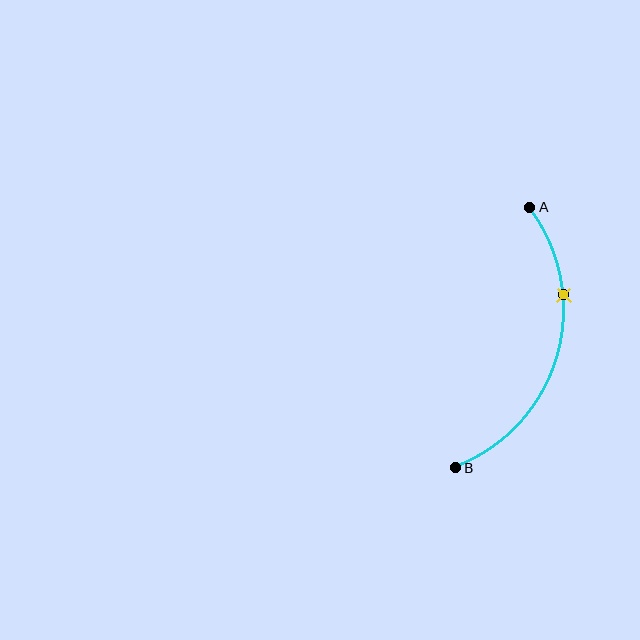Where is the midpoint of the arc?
The arc midpoint is the point on the curve farthest from the straight line joining A and B. It sits to the right of that line.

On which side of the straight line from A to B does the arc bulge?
The arc bulges to the right of the straight line connecting A and B.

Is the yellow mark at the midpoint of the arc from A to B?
No. The yellow mark lies on the arc but is closer to endpoint A. The arc midpoint would be at the point on the curve equidistant along the arc from both A and B.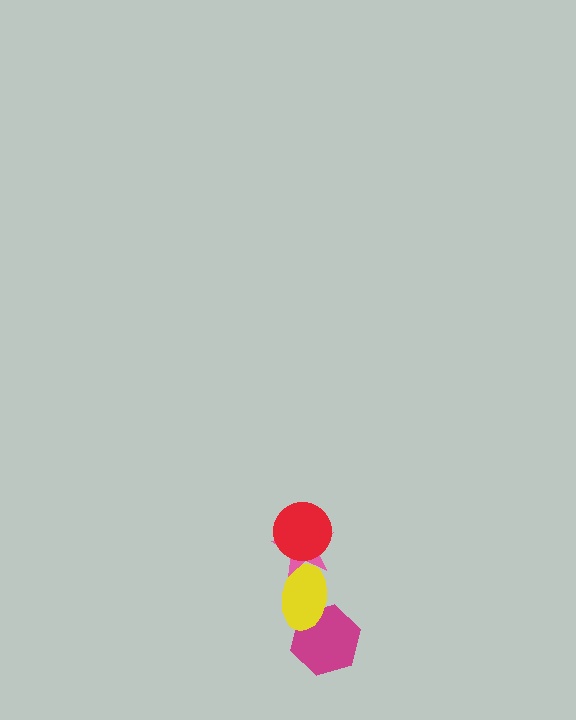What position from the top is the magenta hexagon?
The magenta hexagon is 4th from the top.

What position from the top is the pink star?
The pink star is 2nd from the top.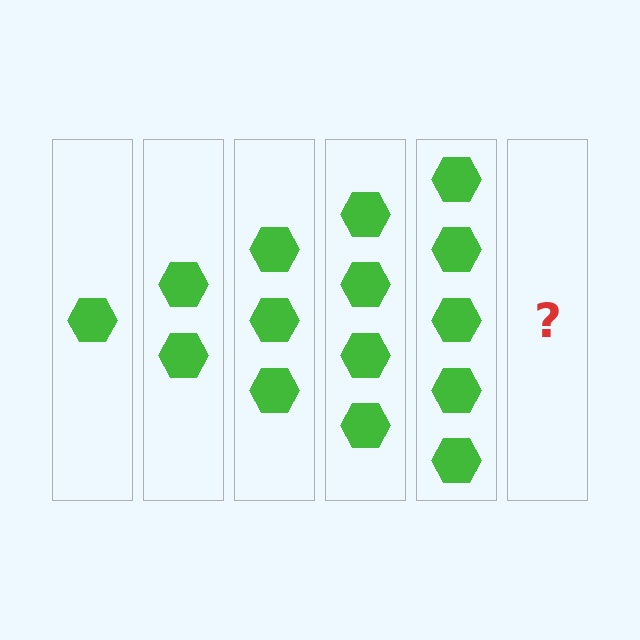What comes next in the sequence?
The next element should be 6 hexagons.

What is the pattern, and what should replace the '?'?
The pattern is that each step adds one more hexagon. The '?' should be 6 hexagons.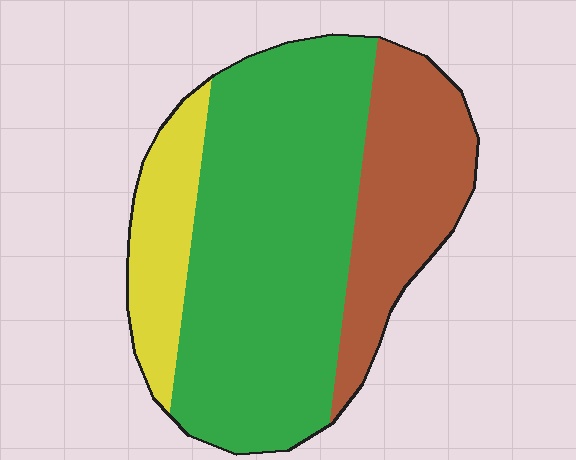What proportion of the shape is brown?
Brown takes up about one quarter (1/4) of the shape.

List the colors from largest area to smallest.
From largest to smallest: green, brown, yellow.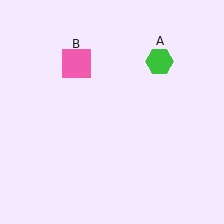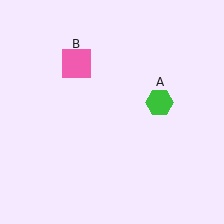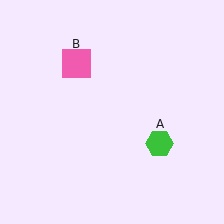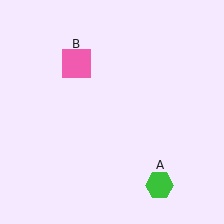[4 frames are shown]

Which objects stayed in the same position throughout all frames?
Pink square (object B) remained stationary.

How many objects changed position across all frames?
1 object changed position: green hexagon (object A).